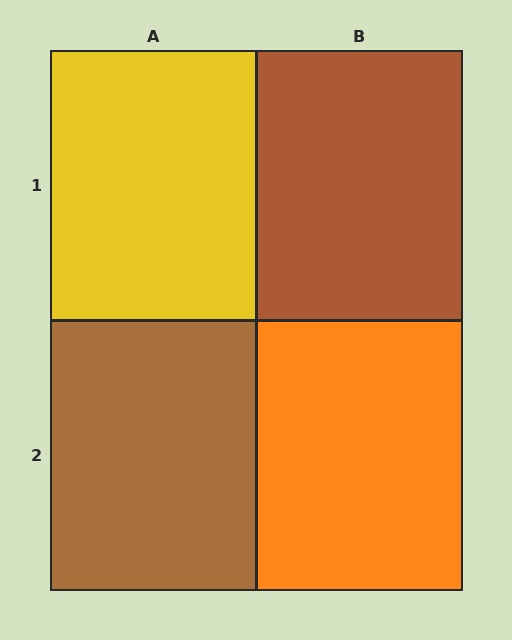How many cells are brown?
2 cells are brown.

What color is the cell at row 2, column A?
Brown.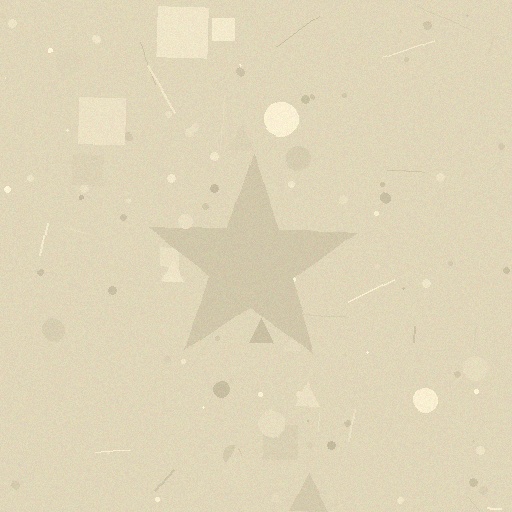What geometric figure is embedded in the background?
A star is embedded in the background.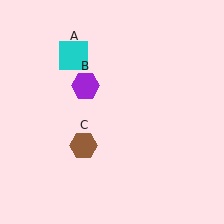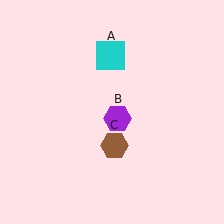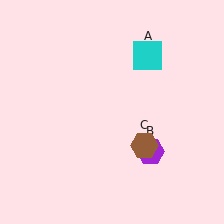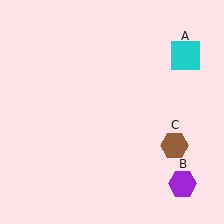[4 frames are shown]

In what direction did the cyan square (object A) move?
The cyan square (object A) moved right.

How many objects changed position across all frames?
3 objects changed position: cyan square (object A), purple hexagon (object B), brown hexagon (object C).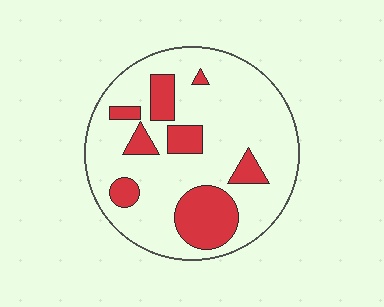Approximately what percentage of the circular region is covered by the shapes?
Approximately 25%.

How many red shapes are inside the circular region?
8.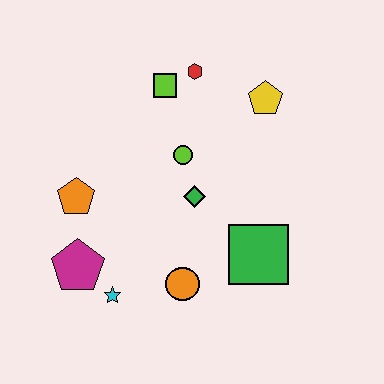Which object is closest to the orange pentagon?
The magenta pentagon is closest to the orange pentagon.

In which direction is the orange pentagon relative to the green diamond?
The orange pentagon is to the left of the green diamond.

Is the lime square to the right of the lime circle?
No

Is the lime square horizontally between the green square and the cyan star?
Yes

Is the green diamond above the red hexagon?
No